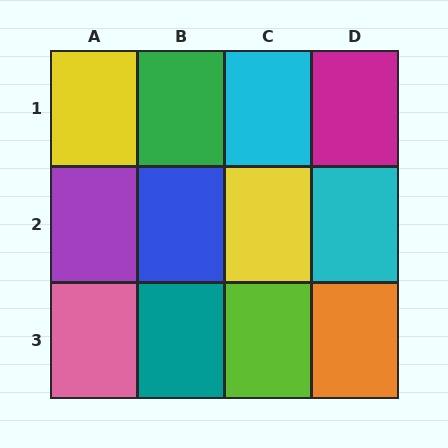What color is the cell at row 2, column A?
Purple.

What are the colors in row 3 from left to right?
Pink, teal, lime, orange.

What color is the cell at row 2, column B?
Blue.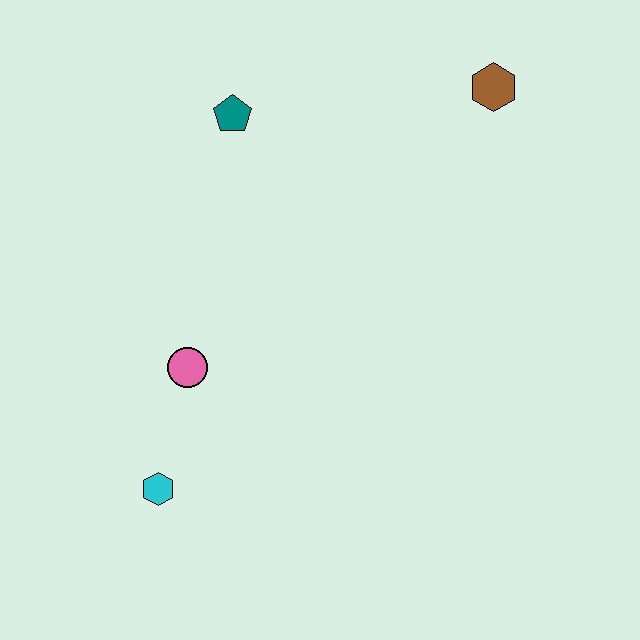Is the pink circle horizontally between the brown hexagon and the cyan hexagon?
Yes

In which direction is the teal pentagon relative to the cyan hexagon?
The teal pentagon is above the cyan hexagon.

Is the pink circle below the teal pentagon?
Yes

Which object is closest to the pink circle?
The cyan hexagon is closest to the pink circle.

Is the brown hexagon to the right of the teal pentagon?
Yes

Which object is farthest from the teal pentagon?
The cyan hexagon is farthest from the teal pentagon.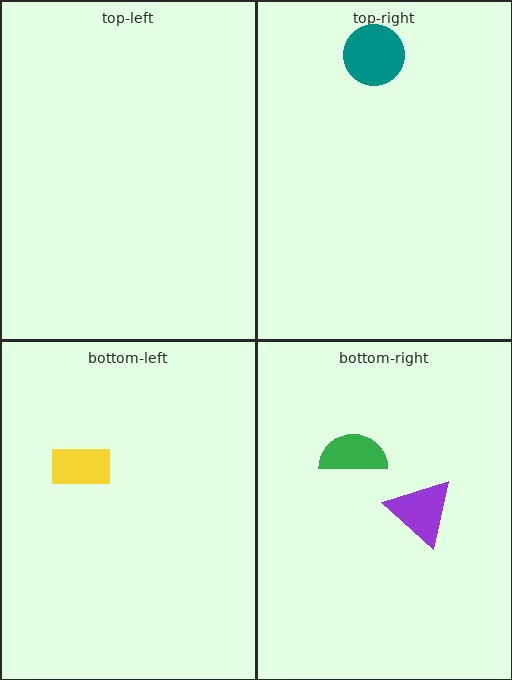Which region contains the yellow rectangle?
The bottom-left region.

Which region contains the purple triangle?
The bottom-right region.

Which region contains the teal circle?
The top-right region.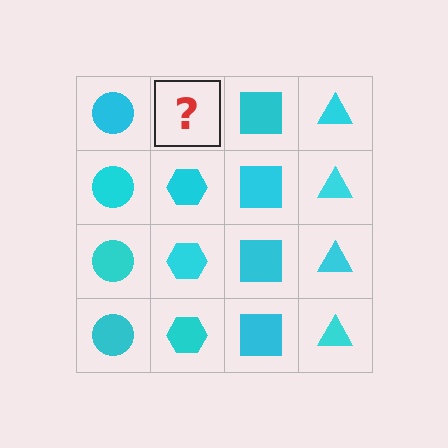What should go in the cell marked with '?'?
The missing cell should contain a cyan hexagon.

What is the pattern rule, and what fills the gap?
The rule is that each column has a consistent shape. The gap should be filled with a cyan hexagon.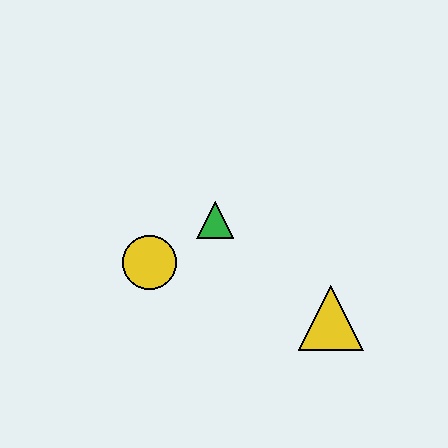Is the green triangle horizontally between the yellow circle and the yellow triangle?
Yes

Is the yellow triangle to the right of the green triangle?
Yes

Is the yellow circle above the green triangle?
No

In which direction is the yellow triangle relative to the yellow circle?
The yellow triangle is to the right of the yellow circle.